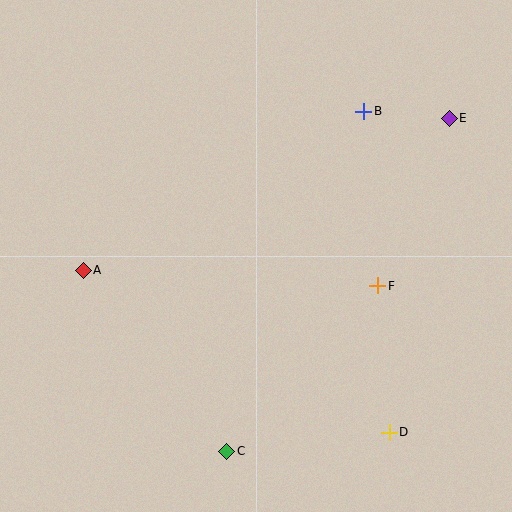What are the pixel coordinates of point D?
Point D is at (389, 432).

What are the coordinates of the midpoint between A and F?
The midpoint between A and F is at (230, 278).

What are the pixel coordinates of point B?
Point B is at (364, 111).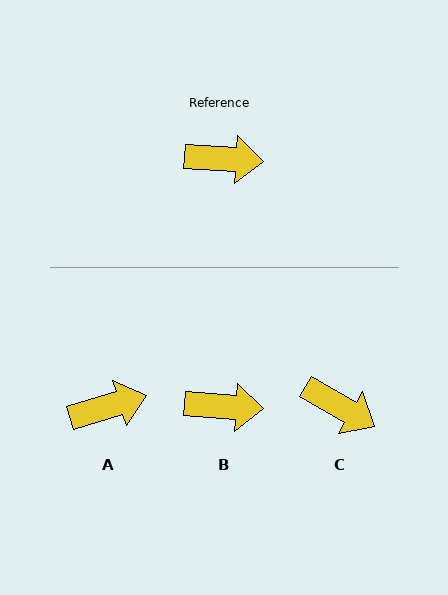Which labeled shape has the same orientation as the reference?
B.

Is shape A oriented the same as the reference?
No, it is off by about 20 degrees.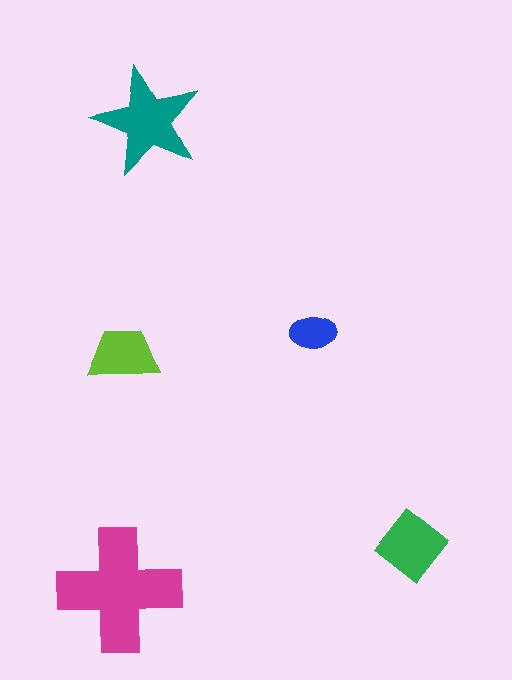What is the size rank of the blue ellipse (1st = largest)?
5th.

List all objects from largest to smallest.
The magenta cross, the teal star, the green diamond, the lime trapezoid, the blue ellipse.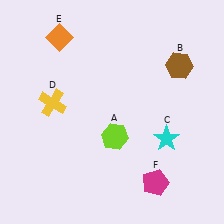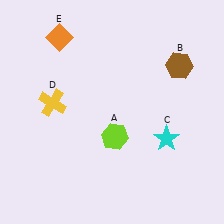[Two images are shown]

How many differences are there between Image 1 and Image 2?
There is 1 difference between the two images.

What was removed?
The magenta pentagon (F) was removed in Image 2.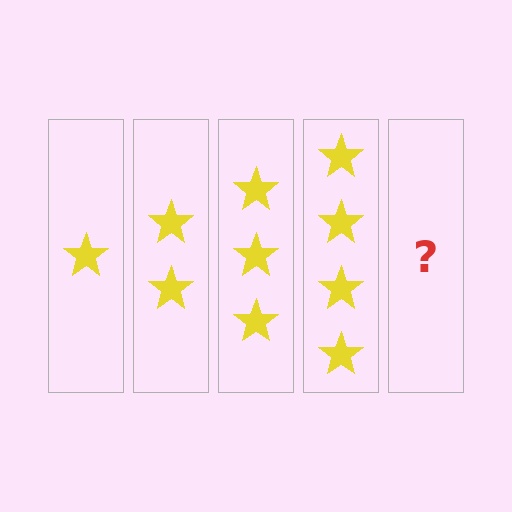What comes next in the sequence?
The next element should be 5 stars.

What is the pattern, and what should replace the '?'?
The pattern is that each step adds one more star. The '?' should be 5 stars.